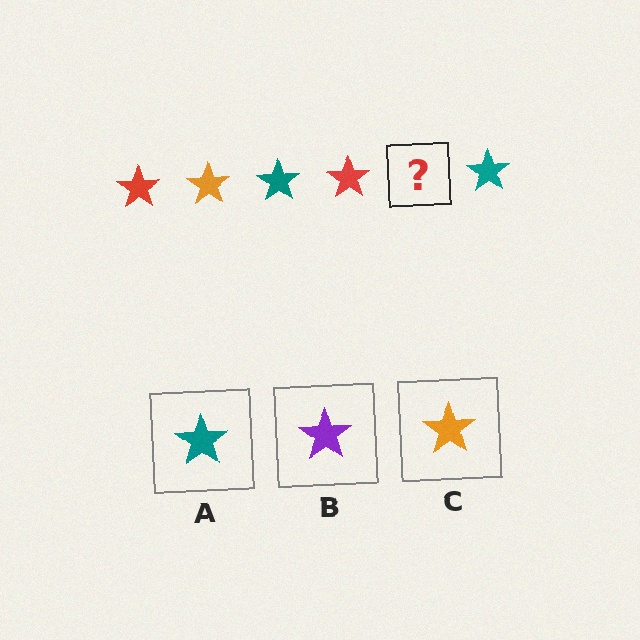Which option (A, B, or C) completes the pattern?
C.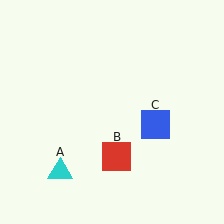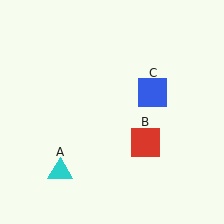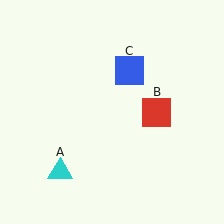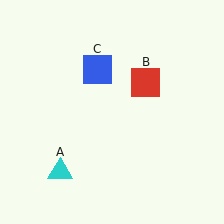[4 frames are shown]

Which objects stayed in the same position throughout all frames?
Cyan triangle (object A) remained stationary.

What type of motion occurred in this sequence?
The red square (object B), blue square (object C) rotated counterclockwise around the center of the scene.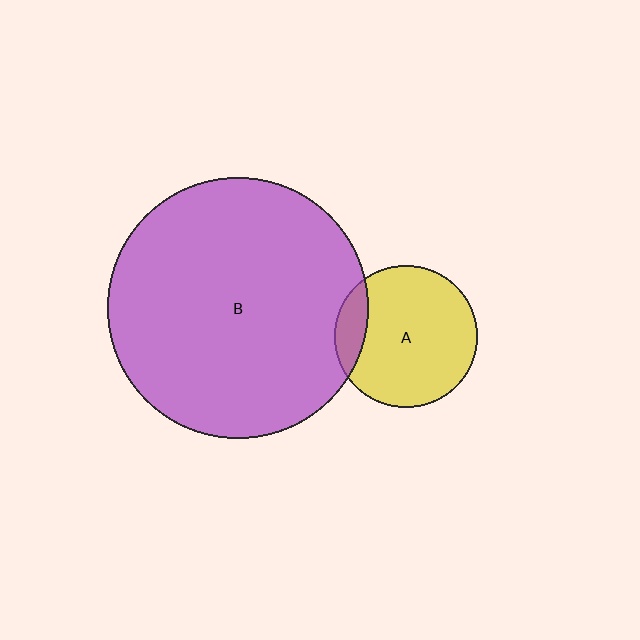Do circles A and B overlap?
Yes.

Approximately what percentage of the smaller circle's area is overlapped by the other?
Approximately 15%.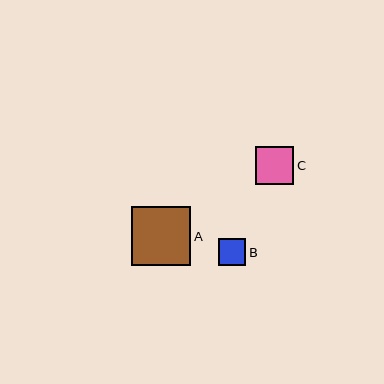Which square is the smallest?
Square B is the smallest with a size of approximately 27 pixels.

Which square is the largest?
Square A is the largest with a size of approximately 59 pixels.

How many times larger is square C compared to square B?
Square C is approximately 1.4 times the size of square B.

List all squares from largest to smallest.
From largest to smallest: A, C, B.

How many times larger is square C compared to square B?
Square C is approximately 1.4 times the size of square B.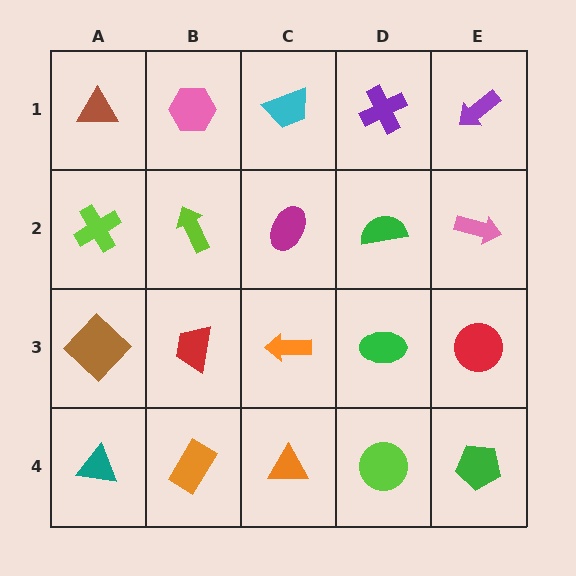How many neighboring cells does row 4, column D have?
3.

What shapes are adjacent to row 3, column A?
A lime cross (row 2, column A), a teal triangle (row 4, column A), a red trapezoid (row 3, column B).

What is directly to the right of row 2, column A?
A lime arrow.